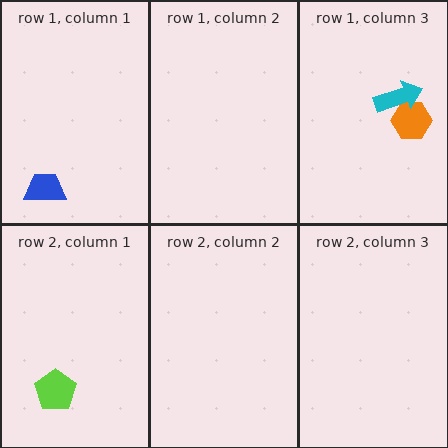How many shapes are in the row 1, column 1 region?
1.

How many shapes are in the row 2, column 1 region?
1.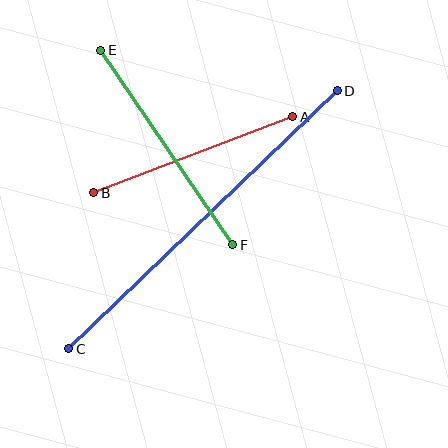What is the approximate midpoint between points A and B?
The midpoint is at approximately (193, 155) pixels.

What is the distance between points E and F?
The distance is approximately 235 pixels.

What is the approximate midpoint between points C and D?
The midpoint is at approximately (203, 220) pixels.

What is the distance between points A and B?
The distance is approximately 213 pixels.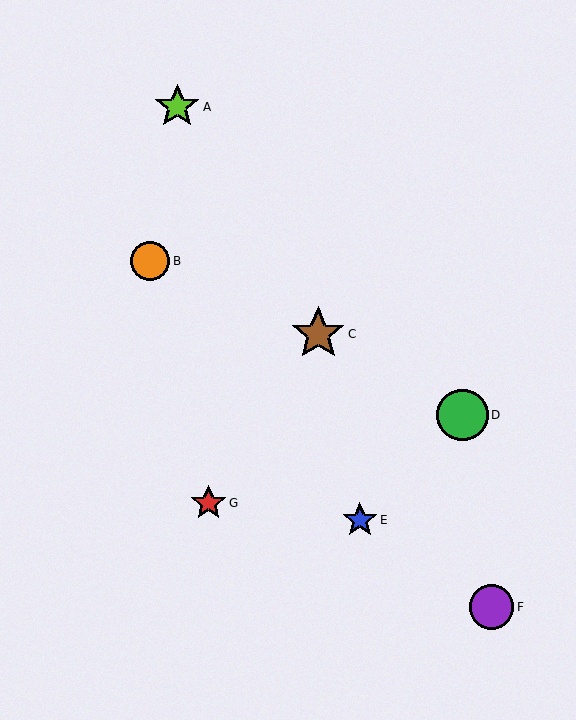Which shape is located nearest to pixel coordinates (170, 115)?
The lime star (labeled A) at (177, 107) is nearest to that location.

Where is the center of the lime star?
The center of the lime star is at (177, 107).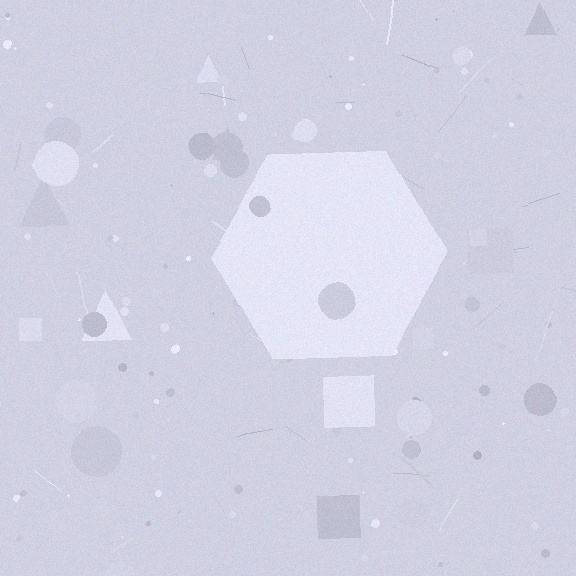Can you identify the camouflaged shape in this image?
The camouflaged shape is a hexagon.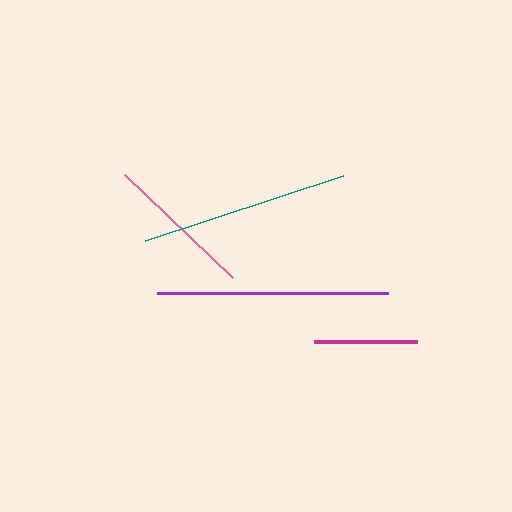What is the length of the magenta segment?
The magenta segment is approximately 102 pixels long.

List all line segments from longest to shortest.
From longest to shortest: purple, teal, pink, magenta.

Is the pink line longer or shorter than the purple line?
The purple line is longer than the pink line.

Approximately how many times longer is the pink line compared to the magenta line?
The pink line is approximately 1.5 times the length of the magenta line.